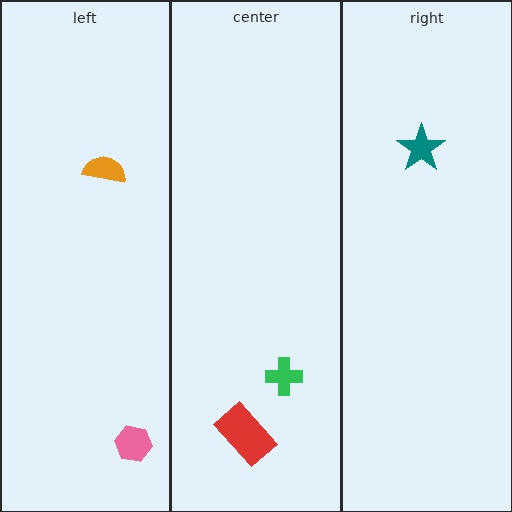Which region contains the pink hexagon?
The left region.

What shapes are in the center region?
The green cross, the red rectangle.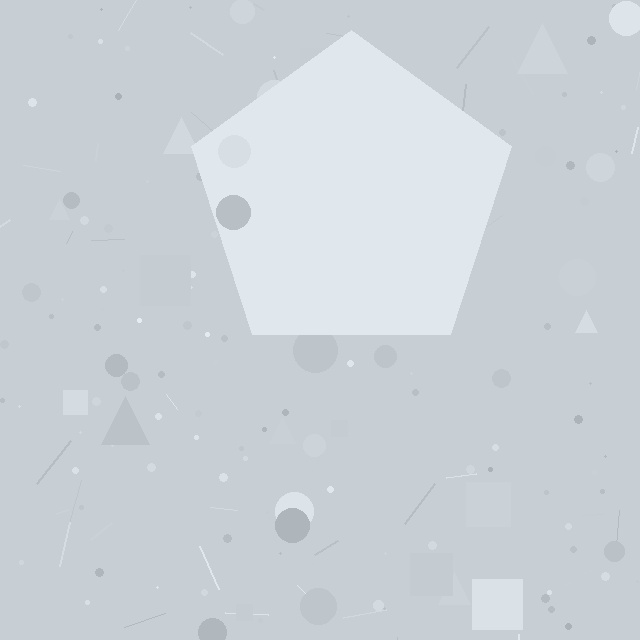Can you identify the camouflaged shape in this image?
The camouflaged shape is a pentagon.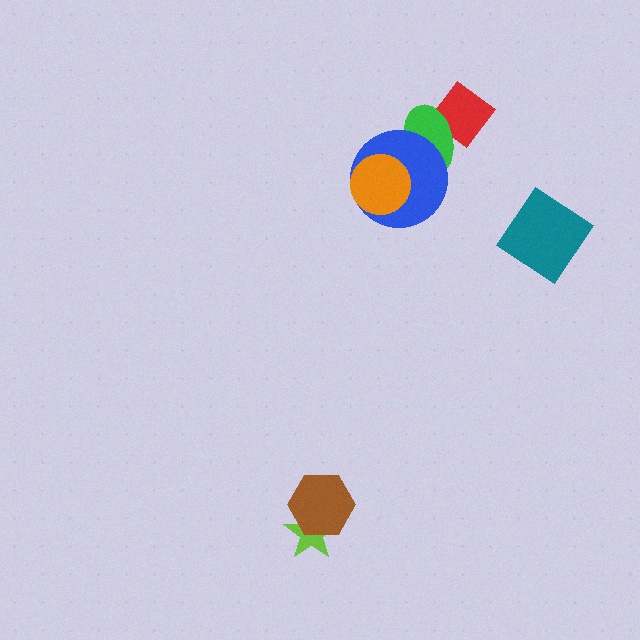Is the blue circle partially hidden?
Yes, it is partially covered by another shape.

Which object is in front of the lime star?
The brown hexagon is in front of the lime star.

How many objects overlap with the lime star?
1 object overlaps with the lime star.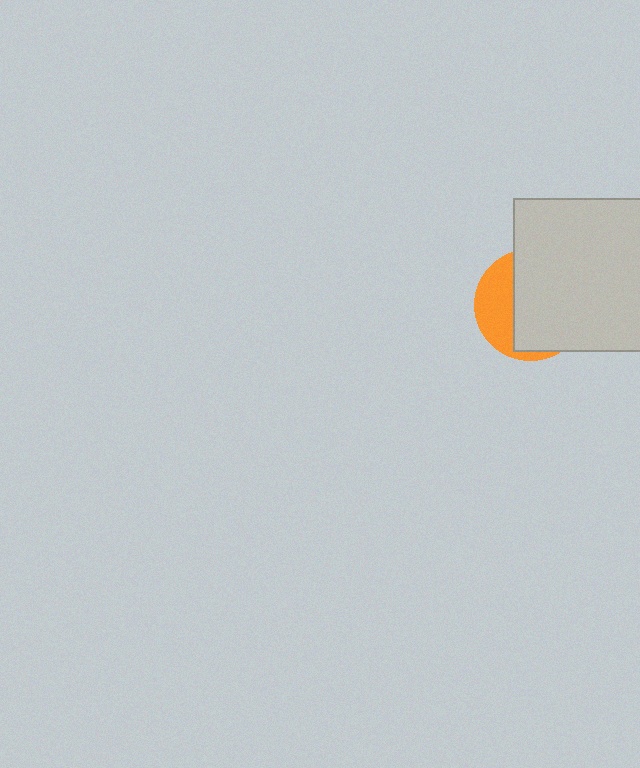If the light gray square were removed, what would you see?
You would see the complete orange circle.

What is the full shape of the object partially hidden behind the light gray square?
The partially hidden object is an orange circle.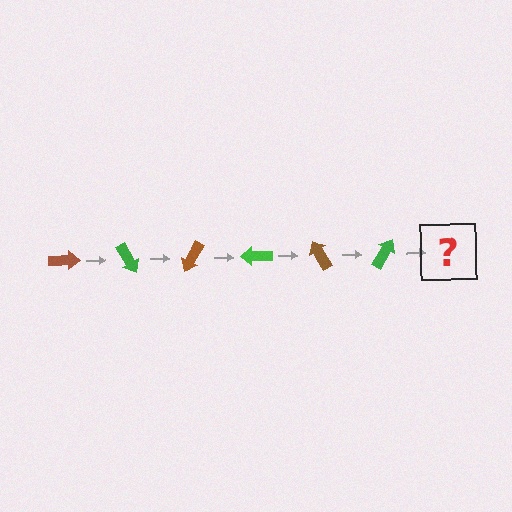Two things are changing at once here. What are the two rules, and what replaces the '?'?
The two rules are that it rotates 60 degrees each step and the color cycles through brown and green. The '?' should be a brown arrow, rotated 360 degrees from the start.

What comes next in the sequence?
The next element should be a brown arrow, rotated 360 degrees from the start.